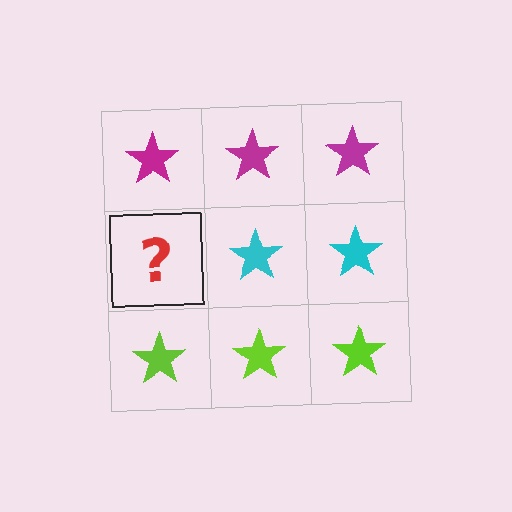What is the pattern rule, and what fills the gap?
The rule is that each row has a consistent color. The gap should be filled with a cyan star.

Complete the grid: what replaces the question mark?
The question mark should be replaced with a cyan star.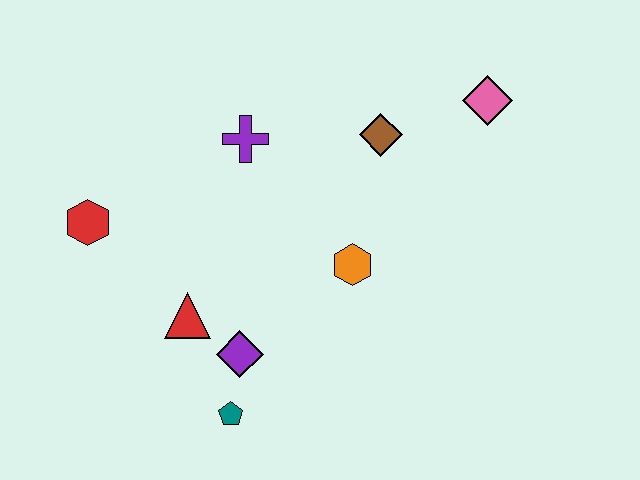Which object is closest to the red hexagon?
The red triangle is closest to the red hexagon.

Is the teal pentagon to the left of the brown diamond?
Yes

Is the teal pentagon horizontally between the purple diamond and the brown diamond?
No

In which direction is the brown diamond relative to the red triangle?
The brown diamond is to the right of the red triangle.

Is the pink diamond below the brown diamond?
No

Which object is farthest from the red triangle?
The pink diamond is farthest from the red triangle.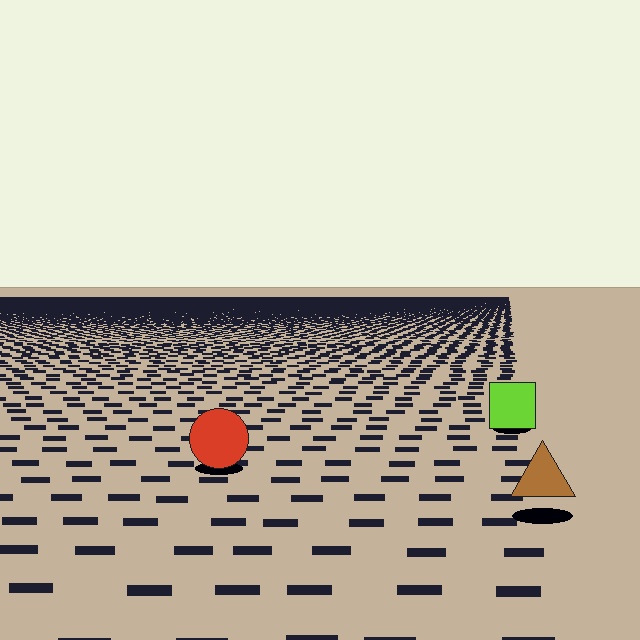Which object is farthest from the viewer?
The lime square is farthest from the viewer. It appears smaller and the ground texture around it is denser.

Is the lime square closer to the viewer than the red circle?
No. The red circle is closer — you can tell from the texture gradient: the ground texture is coarser near it.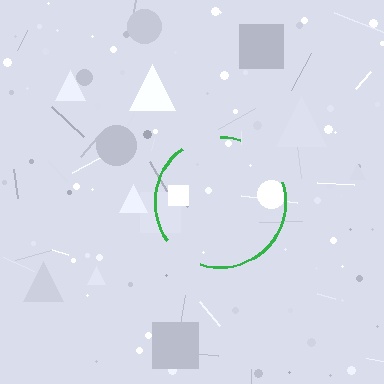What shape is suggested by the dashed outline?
The dashed outline suggests a circle.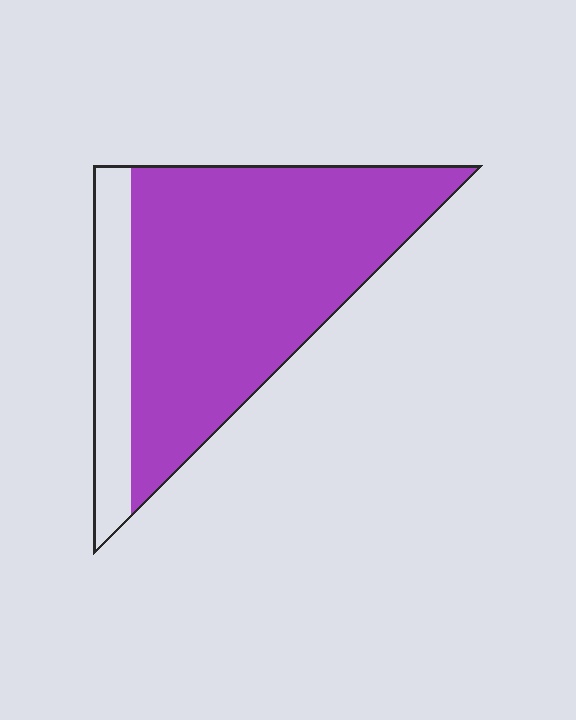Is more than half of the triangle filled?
Yes.